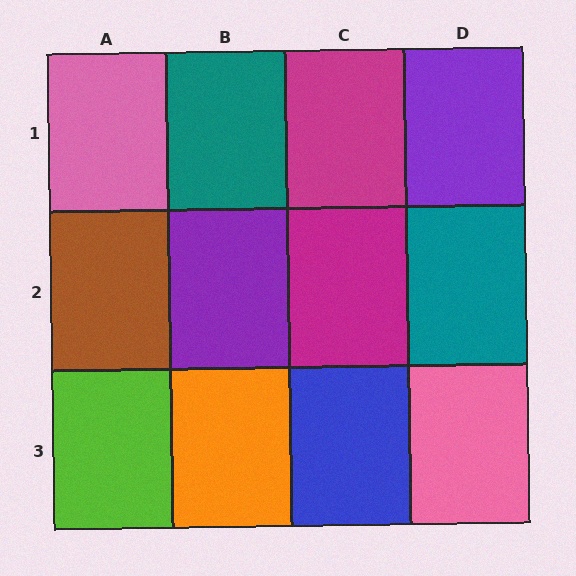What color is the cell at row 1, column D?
Purple.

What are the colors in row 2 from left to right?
Brown, purple, magenta, teal.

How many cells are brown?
1 cell is brown.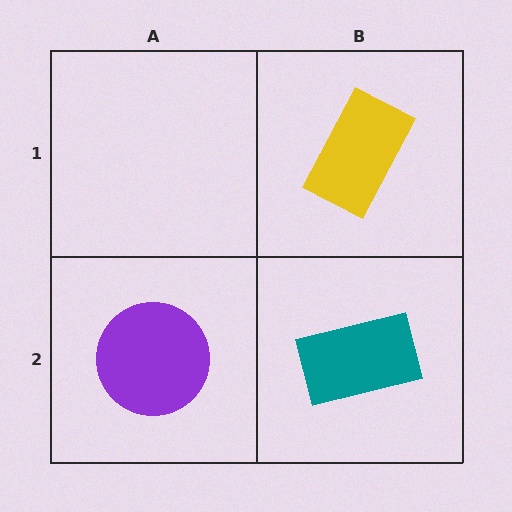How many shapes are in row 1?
1 shape.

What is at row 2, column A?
A purple circle.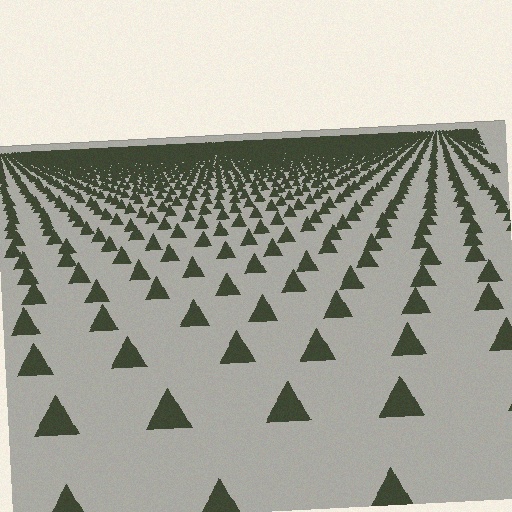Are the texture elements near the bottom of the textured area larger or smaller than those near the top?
Larger. Near the bottom, elements are closer to the viewer and appear at a bigger on-screen size.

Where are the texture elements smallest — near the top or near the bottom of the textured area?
Near the top.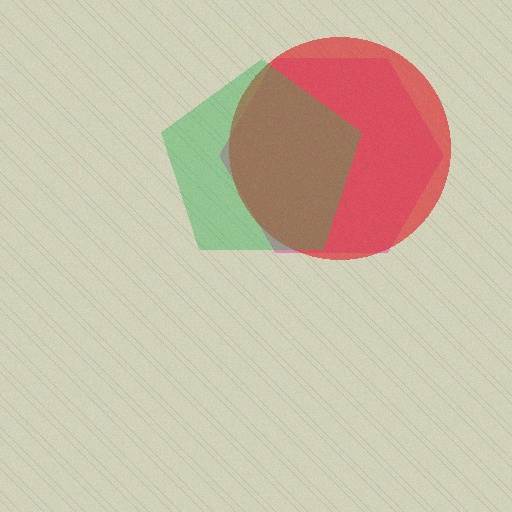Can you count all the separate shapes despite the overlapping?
Yes, there are 3 separate shapes.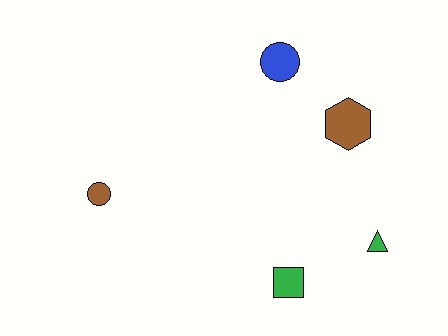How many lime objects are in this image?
There are no lime objects.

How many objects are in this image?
There are 5 objects.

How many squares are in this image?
There is 1 square.